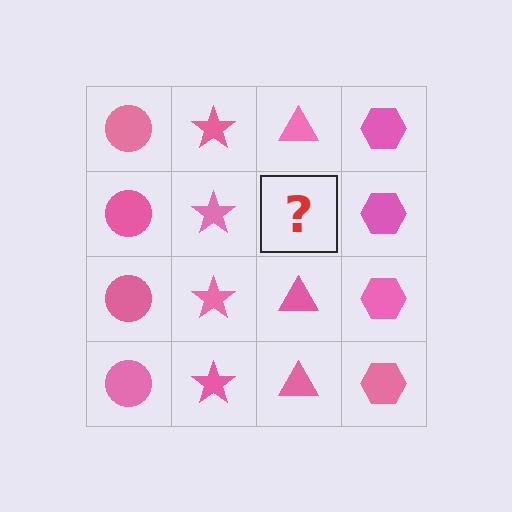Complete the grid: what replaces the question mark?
The question mark should be replaced with a pink triangle.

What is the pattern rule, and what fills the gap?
The rule is that each column has a consistent shape. The gap should be filled with a pink triangle.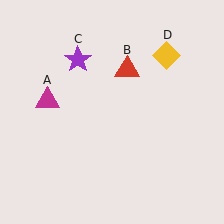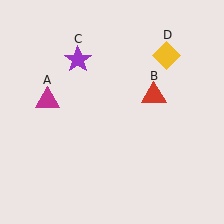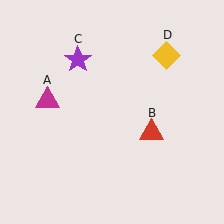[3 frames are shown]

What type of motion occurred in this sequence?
The red triangle (object B) rotated clockwise around the center of the scene.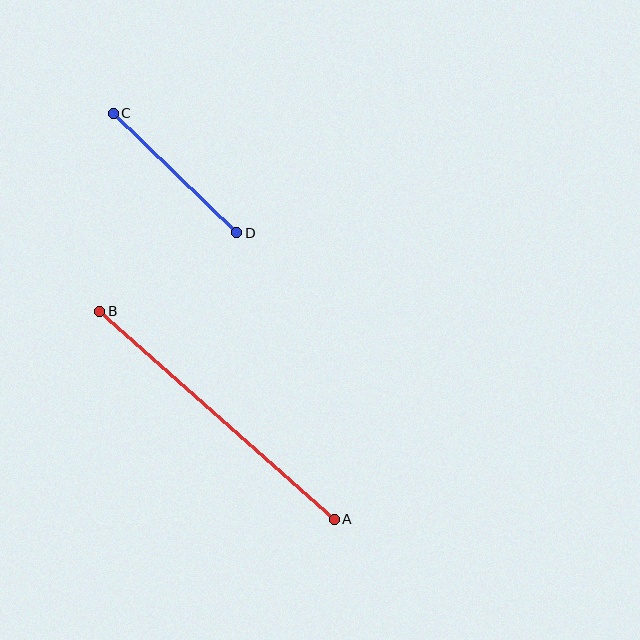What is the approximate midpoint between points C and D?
The midpoint is at approximately (175, 173) pixels.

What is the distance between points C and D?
The distance is approximately 172 pixels.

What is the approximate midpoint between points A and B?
The midpoint is at approximately (217, 415) pixels.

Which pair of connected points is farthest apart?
Points A and B are farthest apart.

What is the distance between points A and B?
The distance is approximately 314 pixels.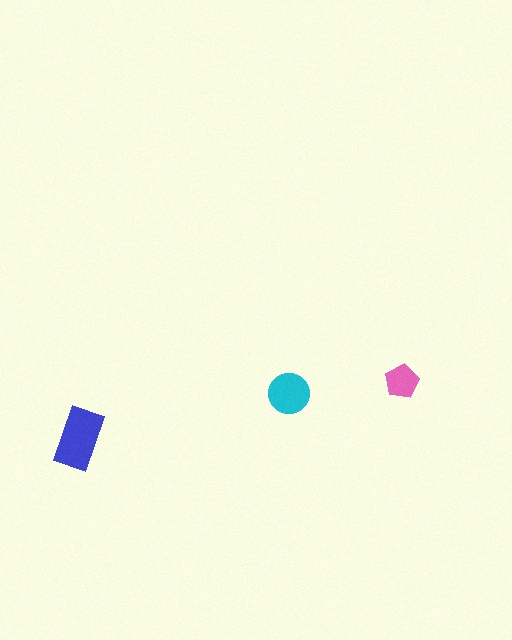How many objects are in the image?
There are 3 objects in the image.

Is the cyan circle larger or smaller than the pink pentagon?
Larger.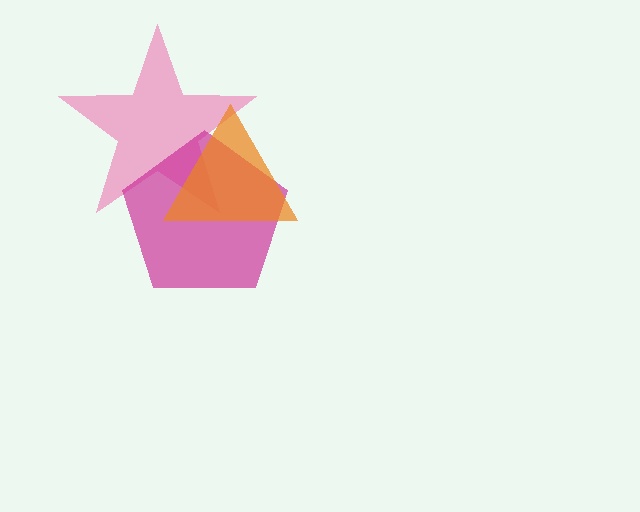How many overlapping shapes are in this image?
There are 3 overlapping shapes in the image.